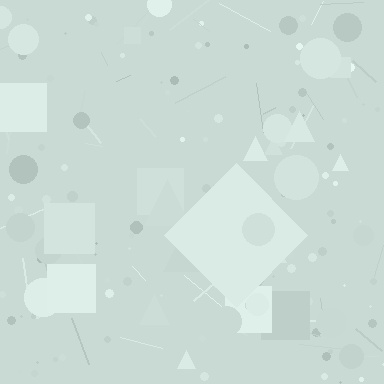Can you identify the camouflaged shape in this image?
The camouflaged shape is a diamond.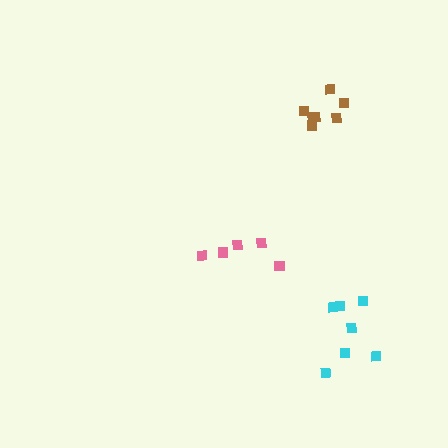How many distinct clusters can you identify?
There are 3 distinct clusters.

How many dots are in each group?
Group 1: 7 dots, Group 2: 5 dots, Group 3: 7 dots (19 total).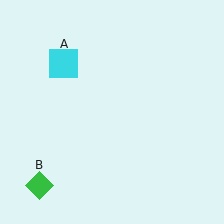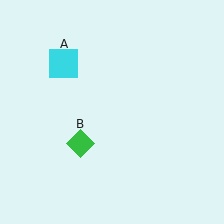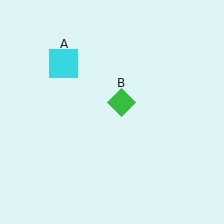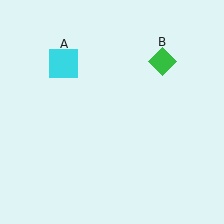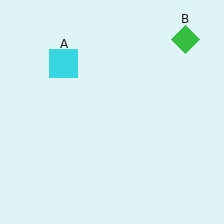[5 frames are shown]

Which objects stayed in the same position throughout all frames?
Cyan square (object A) remained stationary.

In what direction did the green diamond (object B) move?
The green diamond (object B) moved up and to the right.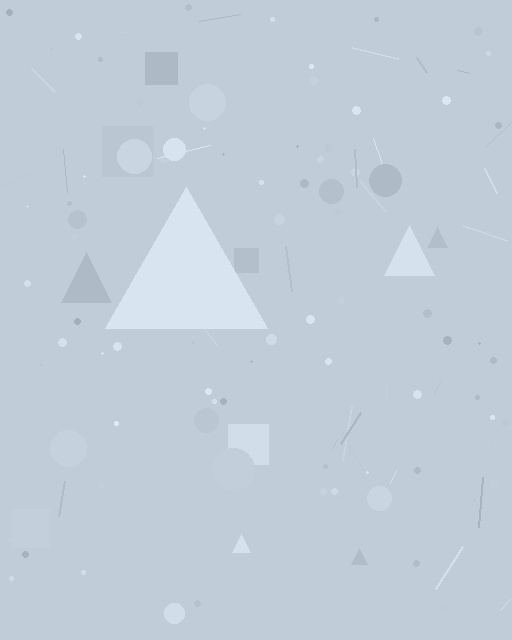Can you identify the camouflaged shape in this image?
The camouflaged shape is a triangle.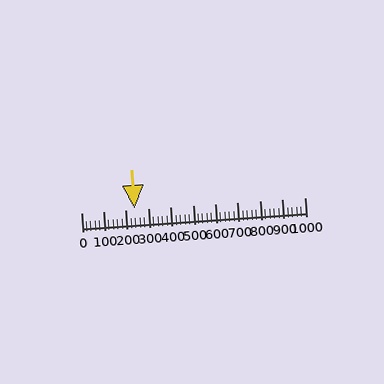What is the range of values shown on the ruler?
The ruler shows values from 0 to 1000.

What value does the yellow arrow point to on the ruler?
The yellow arrow points to approximately 240.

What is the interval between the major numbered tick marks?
The major tick marks are spaced 100 units apart.